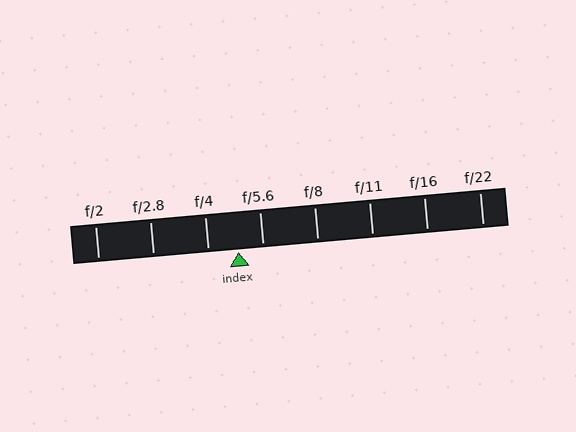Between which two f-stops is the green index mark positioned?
The index mark is between f/4 and f/5.6.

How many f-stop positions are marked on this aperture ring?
There are 8 f-stop positions marked.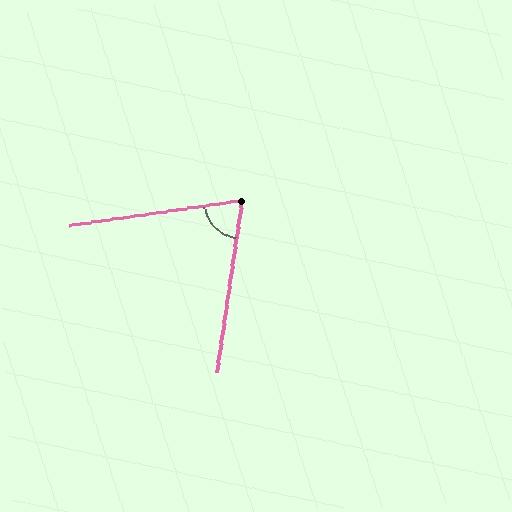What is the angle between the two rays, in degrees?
Approximately 73 degrees.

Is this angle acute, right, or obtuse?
It is acute.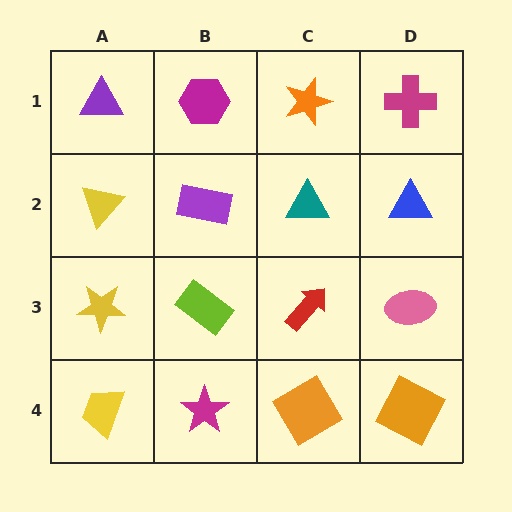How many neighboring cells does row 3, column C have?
4.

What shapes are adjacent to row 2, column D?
A magenta cross (row 1, column D), a pink ellipse (row 3, column D), a teal triangle (row 2, column C).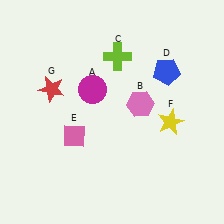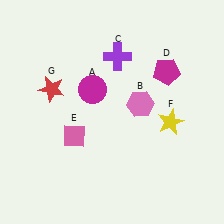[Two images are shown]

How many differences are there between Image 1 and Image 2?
There are 2 differences between the two images.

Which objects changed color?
C changed from lime to purple. D changed from blue to magenta.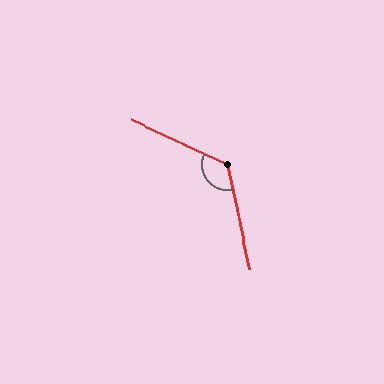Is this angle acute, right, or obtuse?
It is obtuse.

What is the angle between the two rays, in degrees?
Approximately 127 degrees.